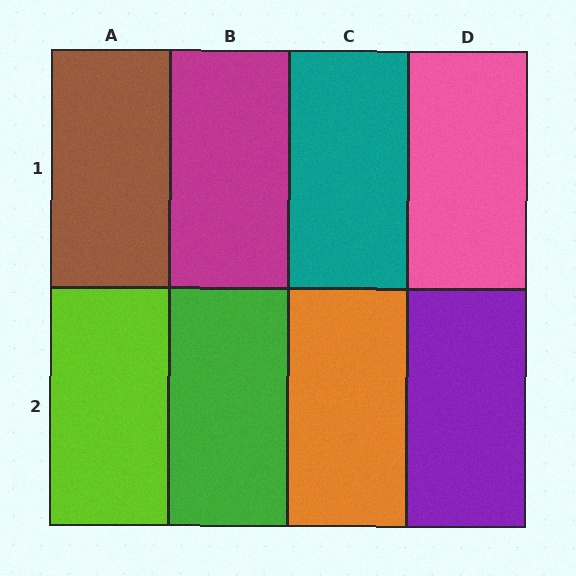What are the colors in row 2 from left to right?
Lime, green, orange, purple.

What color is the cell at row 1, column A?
Brown.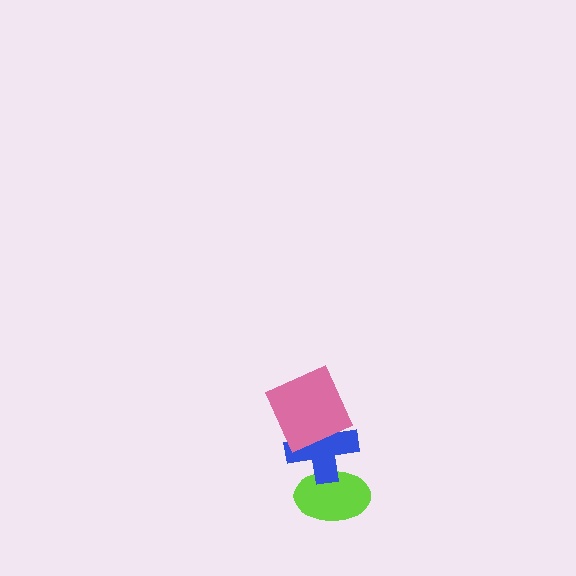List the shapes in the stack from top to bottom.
From top to bottom: the pink square, the blue cross, the lime ellipse.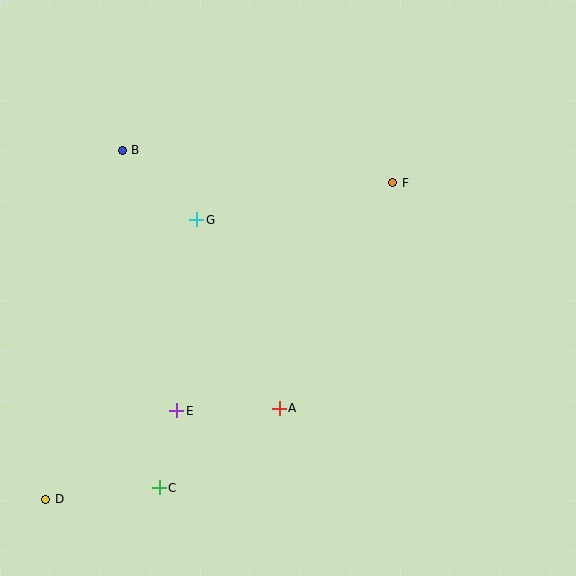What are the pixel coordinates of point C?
Point C is at (159, 488).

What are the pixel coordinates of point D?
Point D is at (46, 499).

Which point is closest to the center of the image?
Point G at (197, 220) is closest to the center.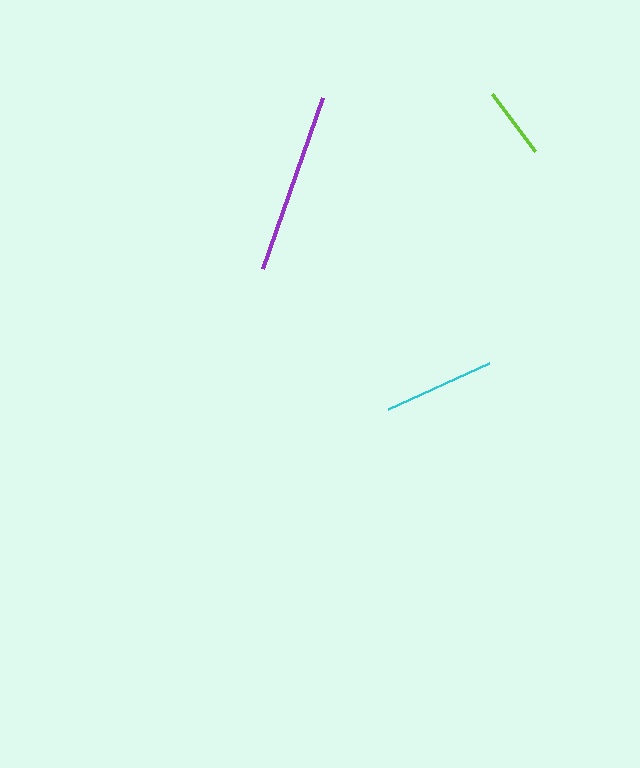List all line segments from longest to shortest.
From longest to shortest: purple, cyan, lime.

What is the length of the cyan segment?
The cyan segment is approximately 111 pixels long.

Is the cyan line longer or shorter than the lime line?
The cyan line is longer than the lime line.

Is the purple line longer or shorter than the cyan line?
The purple line is longer than the cyan line.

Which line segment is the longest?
The purple line is the longest at approximately 182 pixels.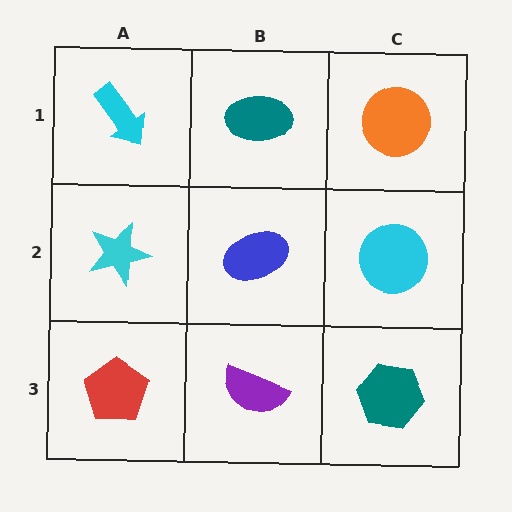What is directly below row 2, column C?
A teal hexagon.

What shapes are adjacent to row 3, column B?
A blue ellipse (row 2, column B), a red pentagon (row 3, column A), a teal hexagon (row 3, column C).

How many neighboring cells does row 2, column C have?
3.